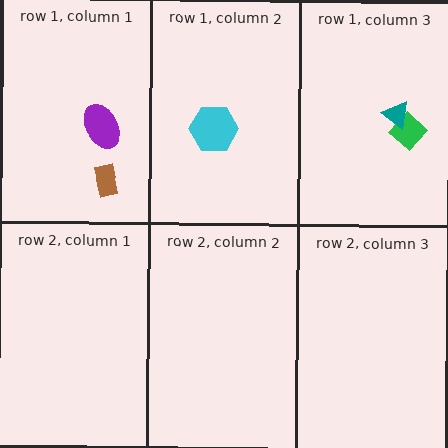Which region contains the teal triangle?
The row 1, column 3 region.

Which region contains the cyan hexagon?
The row 1, column 2 region.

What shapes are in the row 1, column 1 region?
The brown rectangle, the purple ellipse.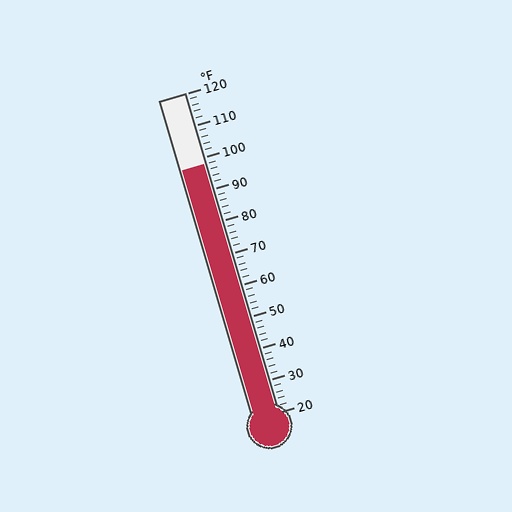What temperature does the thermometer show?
The thermometer shows approximately 98°F.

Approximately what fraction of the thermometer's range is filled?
The thermometer is filled to approximately 80% of its range.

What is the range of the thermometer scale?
The thermometer scale ranges from 20°F to 120°F.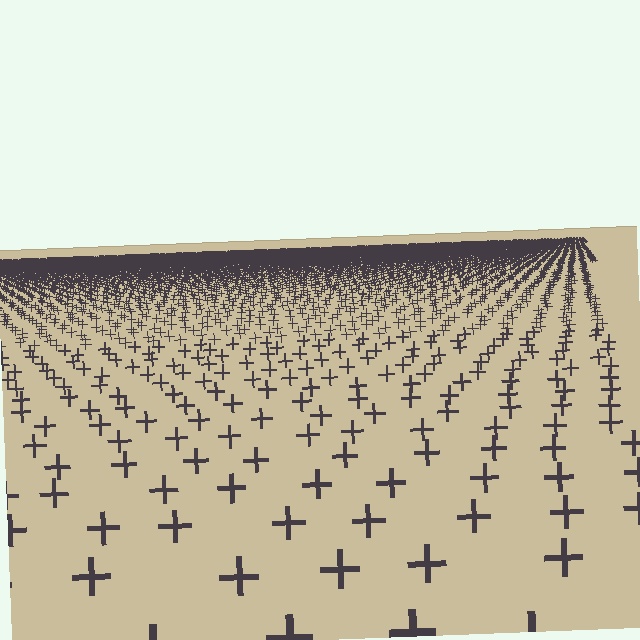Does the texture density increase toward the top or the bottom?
Density increases toward the top.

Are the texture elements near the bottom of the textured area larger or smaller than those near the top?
Larger. Near the bottom, elements are closer to the viewer and appear at a bigger on-screen size.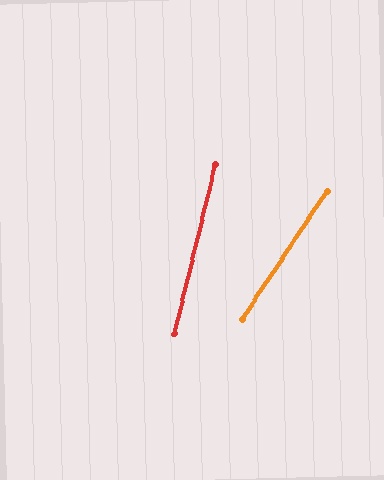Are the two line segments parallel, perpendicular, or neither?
Neither parallel nor perpendicular — they differ by about 20°.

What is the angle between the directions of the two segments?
Approximately 20 degrees.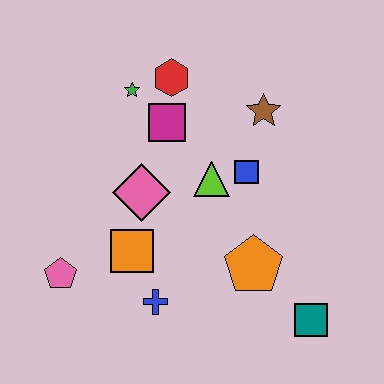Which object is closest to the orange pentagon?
The teal square is closest to the orange pentagon.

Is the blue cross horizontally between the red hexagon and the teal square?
No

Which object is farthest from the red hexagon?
The teal square is farthest from the red hexagon.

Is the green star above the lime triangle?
Yes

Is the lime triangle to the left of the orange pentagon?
Yes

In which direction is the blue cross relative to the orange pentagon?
The blue cross is to the left of the orange pentagon.